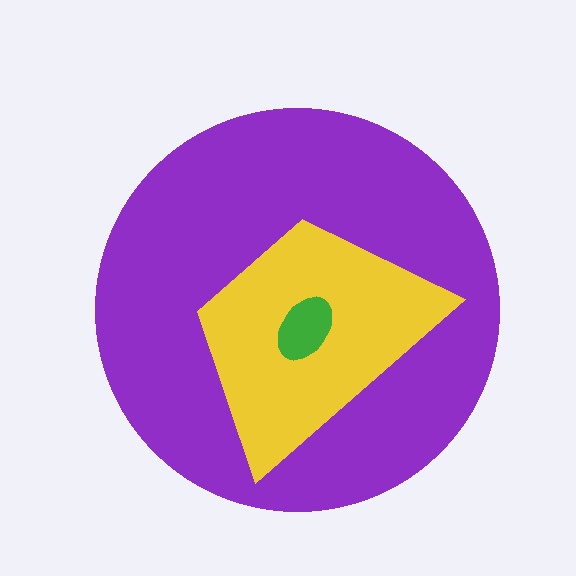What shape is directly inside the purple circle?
The yellow trapezoid.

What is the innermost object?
The green ellipse.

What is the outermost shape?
The purple circle.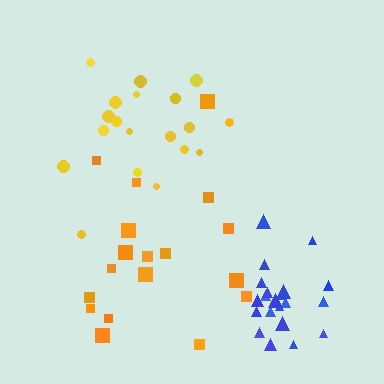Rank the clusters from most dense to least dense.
blue, yellow, orange.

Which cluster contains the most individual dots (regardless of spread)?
Blue (21).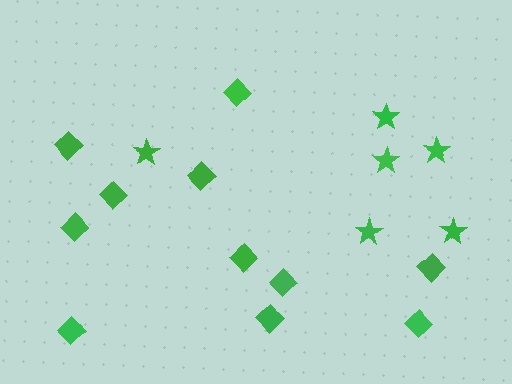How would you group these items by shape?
There are 2 groups: one group of stars (6) and one group of diamonds (11).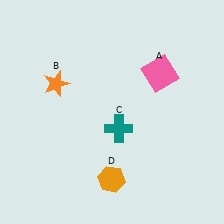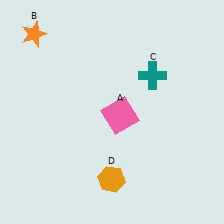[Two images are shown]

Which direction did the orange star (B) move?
The orange star (B) moved up.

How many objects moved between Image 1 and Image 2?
3 objects moved between the two images.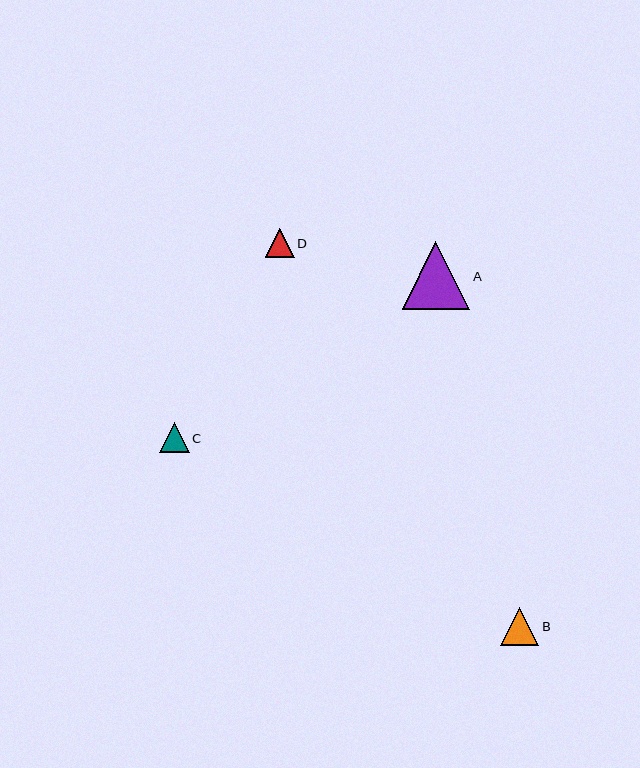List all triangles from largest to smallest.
From largest to smallest: A, B, C, D.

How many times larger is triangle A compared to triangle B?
Triangle A is approximately 1.8 times the size of triangle B.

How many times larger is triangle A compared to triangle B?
Triangle A is approximately 1.8 times the size of triangle B.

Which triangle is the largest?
Triangle A is the largest with a size of approximately 68 pixels.